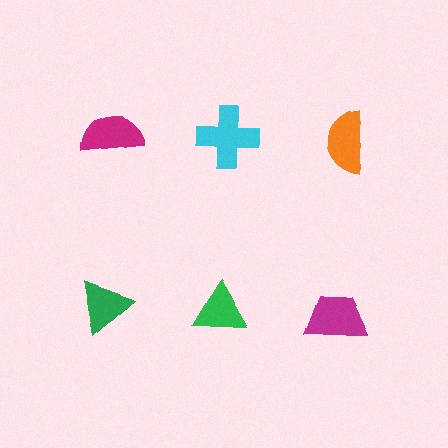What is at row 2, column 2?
A green triangle.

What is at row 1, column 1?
A magenta semicircle.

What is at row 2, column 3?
A magenta trapezoid.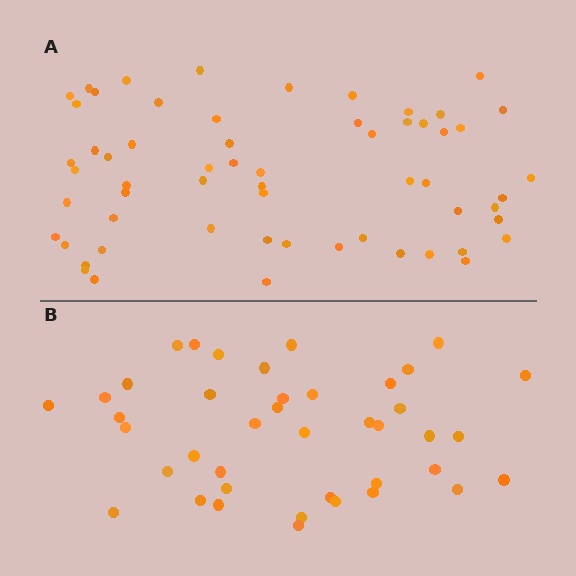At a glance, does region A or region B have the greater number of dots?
Region A (the top region) has more dots.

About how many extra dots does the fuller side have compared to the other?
Region A has approximately 20 more dots than region B.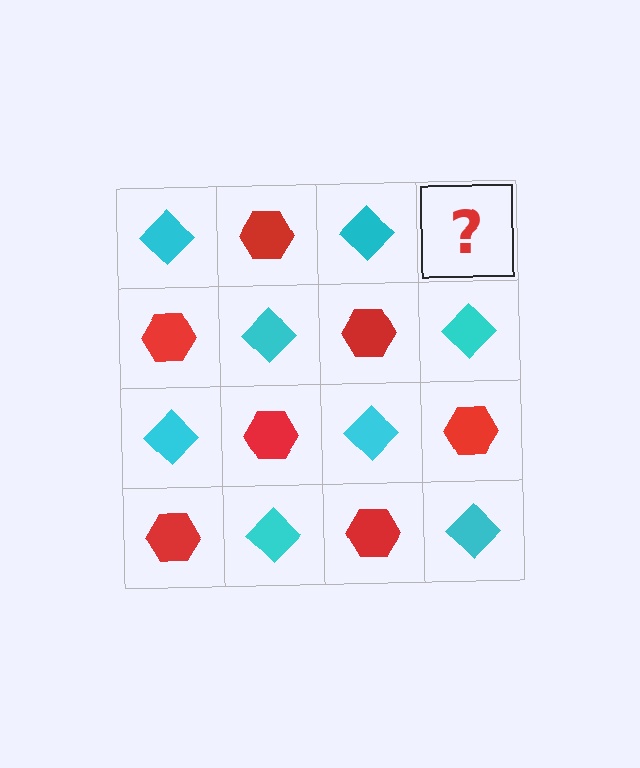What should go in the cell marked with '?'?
The missing cell should contain a red hexagon.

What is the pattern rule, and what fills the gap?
The rule is that it alternates cyan diamond and red hexagon in a checkerboard pattern. The gap should be filled with a red hexagon.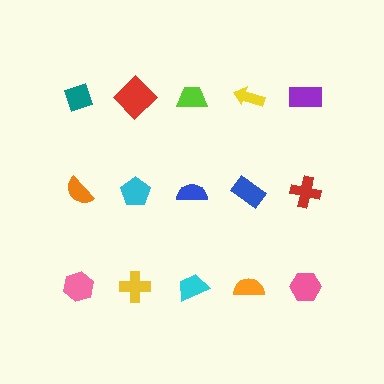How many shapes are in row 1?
5 shapes.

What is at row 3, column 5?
A pink hexagon.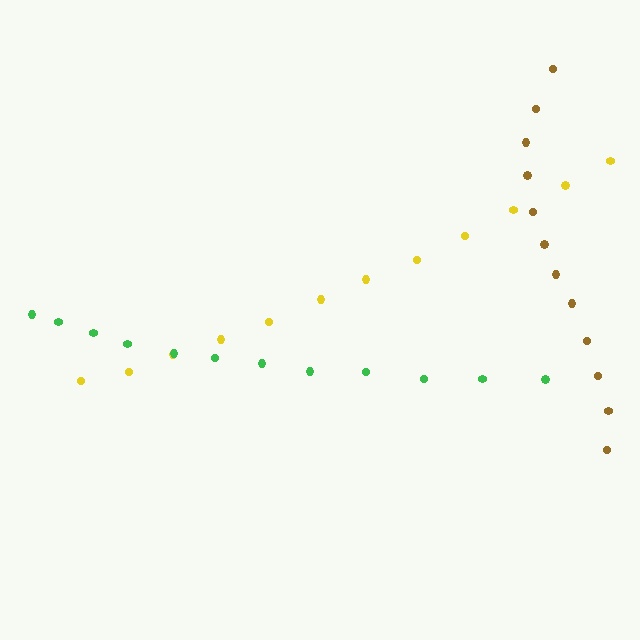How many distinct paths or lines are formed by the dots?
There are 3 distinct paths.